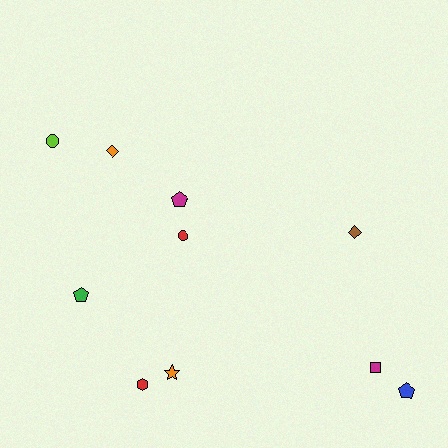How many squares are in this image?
There is 1 square.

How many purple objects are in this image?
There are no purple objects.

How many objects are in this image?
There are 10 objects.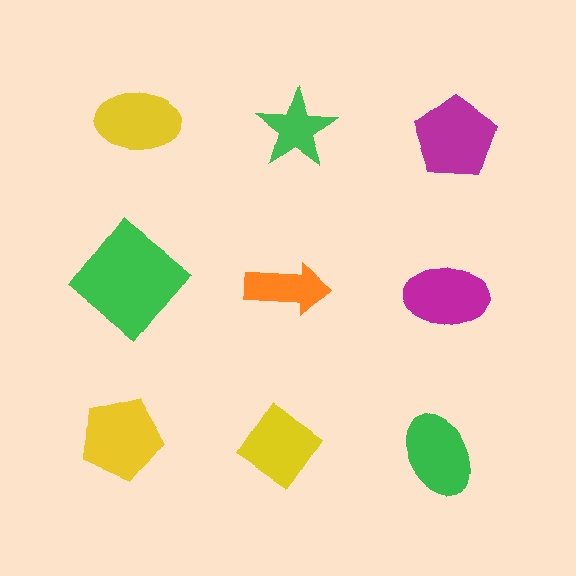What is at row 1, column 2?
A green star.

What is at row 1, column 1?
A yellow ellipse.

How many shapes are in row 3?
3 shapes.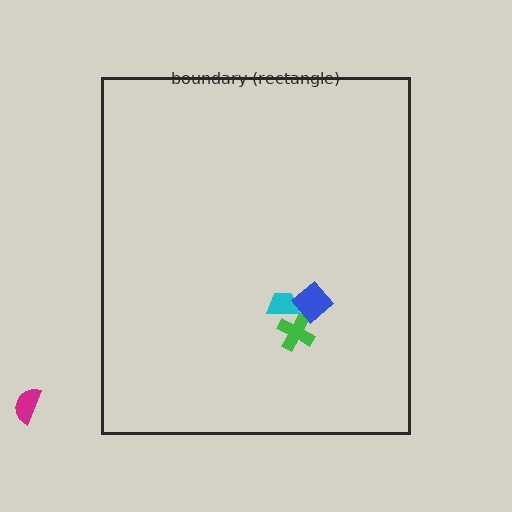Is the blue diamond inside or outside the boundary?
Inside.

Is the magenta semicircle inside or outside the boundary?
Outside.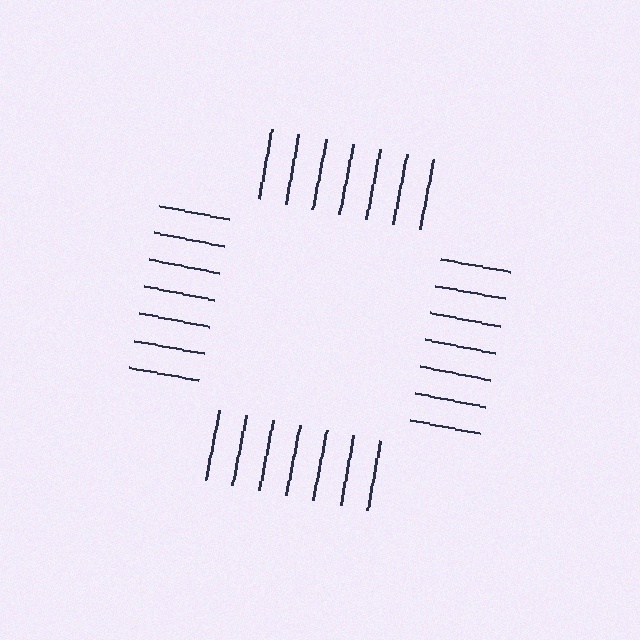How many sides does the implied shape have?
4 sides — the line-ends trace a square.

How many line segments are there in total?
28 — 7 along each of the 4 edges.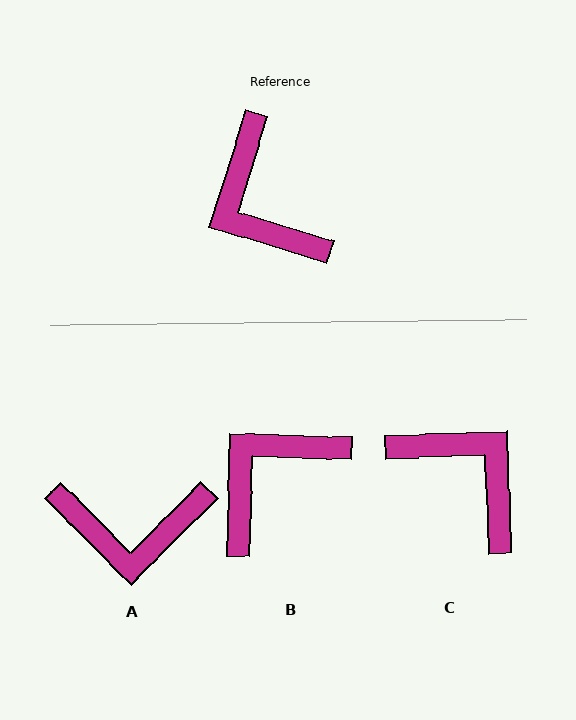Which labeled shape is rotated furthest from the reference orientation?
C, about 161 degrees away.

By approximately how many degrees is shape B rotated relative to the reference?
Approximately 74 degrees clockwise.